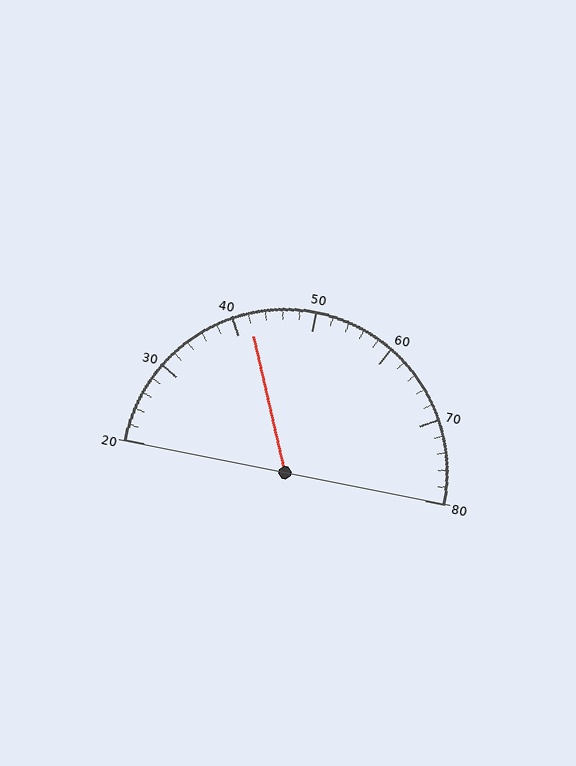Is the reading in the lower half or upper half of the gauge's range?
The reading is in the lower half of the range (20 to 80).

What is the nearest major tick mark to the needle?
The nearest major tick mark is 40.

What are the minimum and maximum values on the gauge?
The gauge ranges from 20 to 80.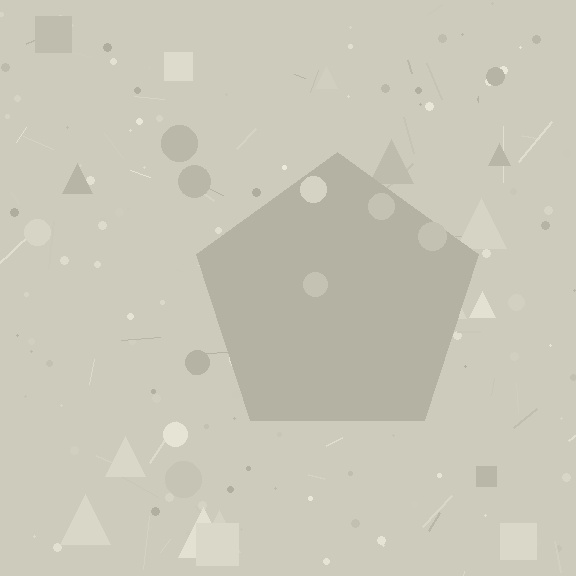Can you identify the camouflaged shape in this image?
The camouflaged shape is a pentagon.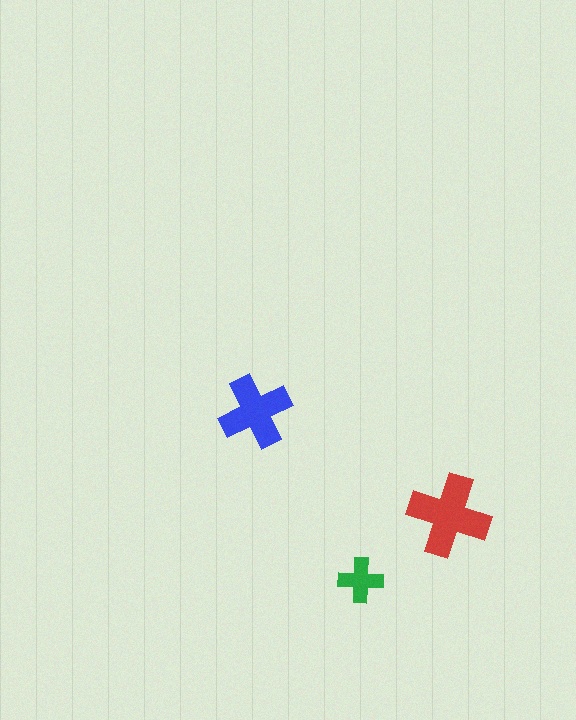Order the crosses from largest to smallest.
the red one, the blue one, the green one.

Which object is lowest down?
The green cross is bottommost.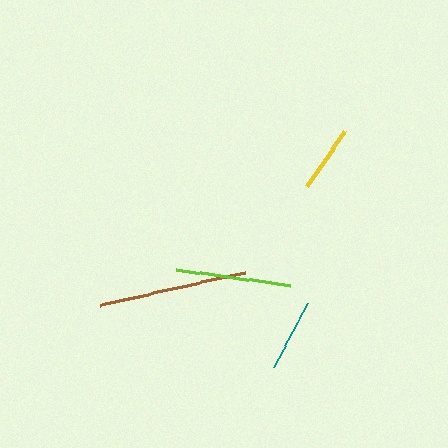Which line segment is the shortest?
The yellow line is the shortest at approximately 68 pixels.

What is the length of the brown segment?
The brown segment is approximately 149 pixels long.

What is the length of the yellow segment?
The yellow segment is approximately 68 pixels long.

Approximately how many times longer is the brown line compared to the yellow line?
The brown line is approximately 2.2 times the length of the yellow line.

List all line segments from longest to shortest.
From longest to shortest: brown, lime, teal, yellow.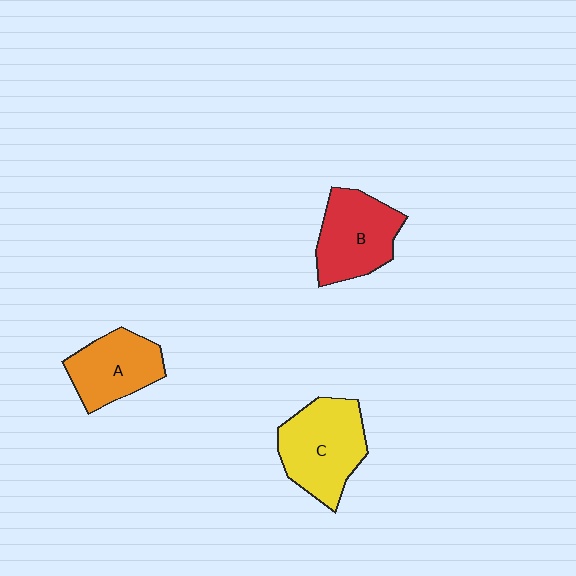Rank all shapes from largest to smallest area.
From largest to smallest: C (yellow), B (red), A (orange).